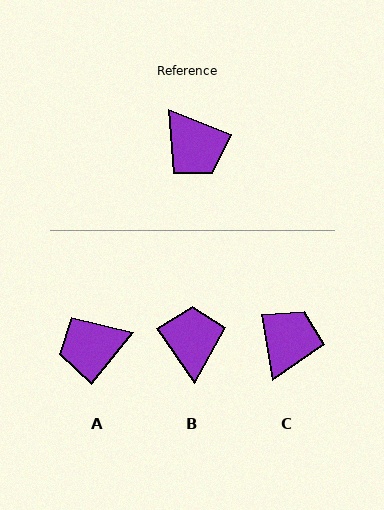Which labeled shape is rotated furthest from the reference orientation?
B, about 147 degrees away.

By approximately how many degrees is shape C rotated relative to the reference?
Approximately 121 degrees counter-clockwise.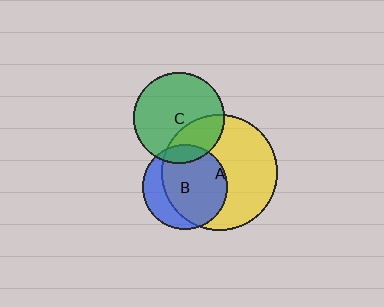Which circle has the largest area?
Circle A (yellow).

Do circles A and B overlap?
Yes.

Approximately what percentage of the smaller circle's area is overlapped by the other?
Approximately 70%.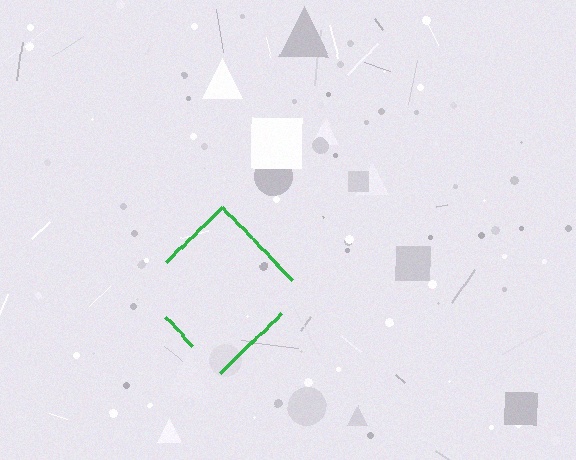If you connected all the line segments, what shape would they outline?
They would outline a diamond.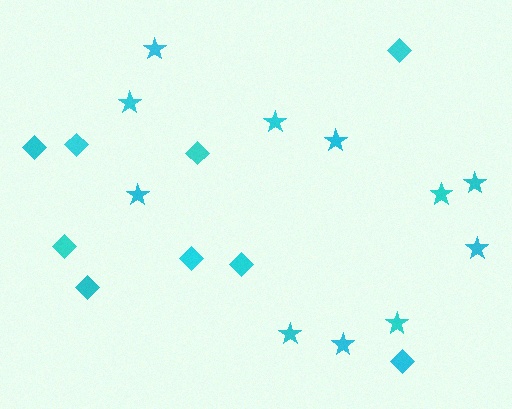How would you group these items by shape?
There are 2 groups: one group of diamonds (9) and one group of stars (11).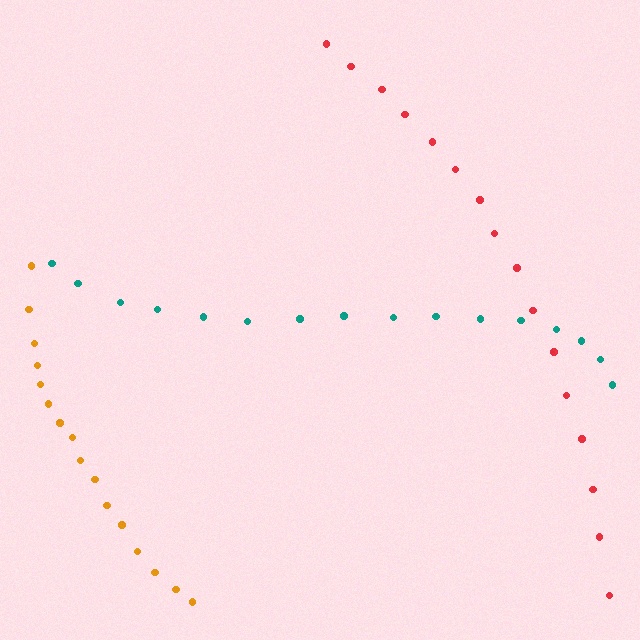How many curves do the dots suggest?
There are 3 distinct paths.